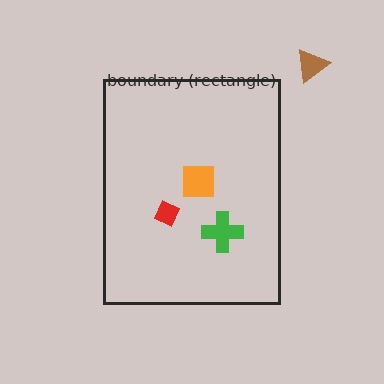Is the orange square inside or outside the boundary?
Inside.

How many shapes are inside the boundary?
3 inside, 1 outside.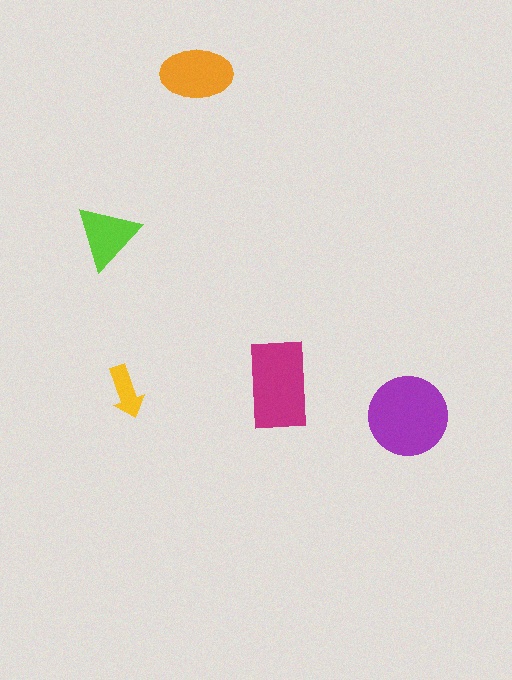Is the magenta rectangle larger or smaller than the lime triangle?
Larger.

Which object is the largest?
The purple circle.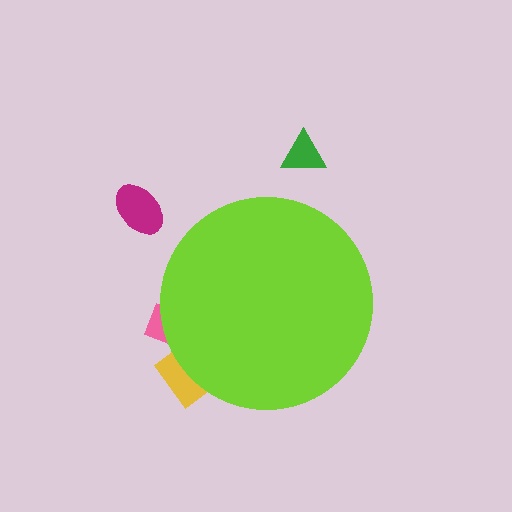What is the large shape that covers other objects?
A lime circle.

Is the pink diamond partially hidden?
Yes, the pink diamond is partially hidden behind the lime circle.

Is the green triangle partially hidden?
No, the green triangle is fully visible.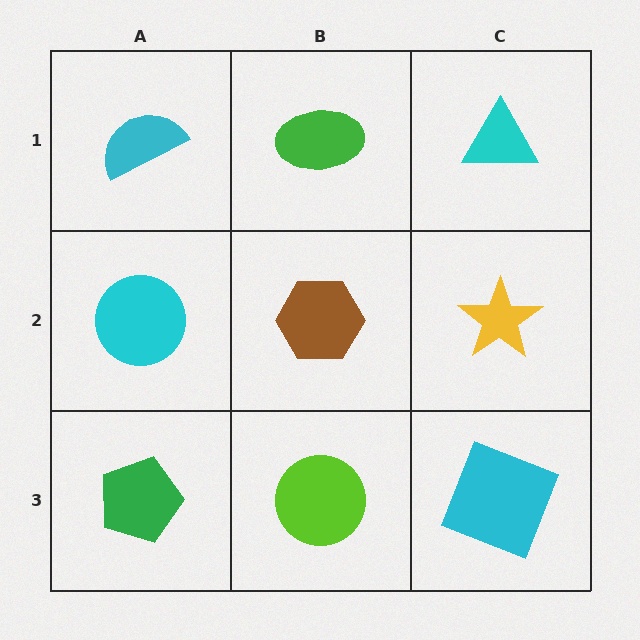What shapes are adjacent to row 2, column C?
A cyan triangle (row 1, column C), a cyan square (row 3, column C), a brown hexagon (row 2, column B).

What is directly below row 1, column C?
A yellow star.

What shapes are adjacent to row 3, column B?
A brown hexagon (row 2, column B), a green pentagon (row 3, column A), a cyan square (row 3, column C).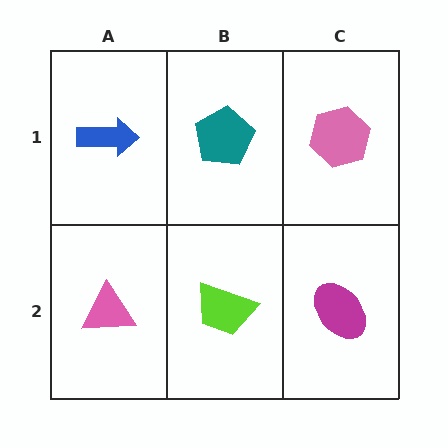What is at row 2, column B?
A lime trapezoid.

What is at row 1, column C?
A pink hexagon.